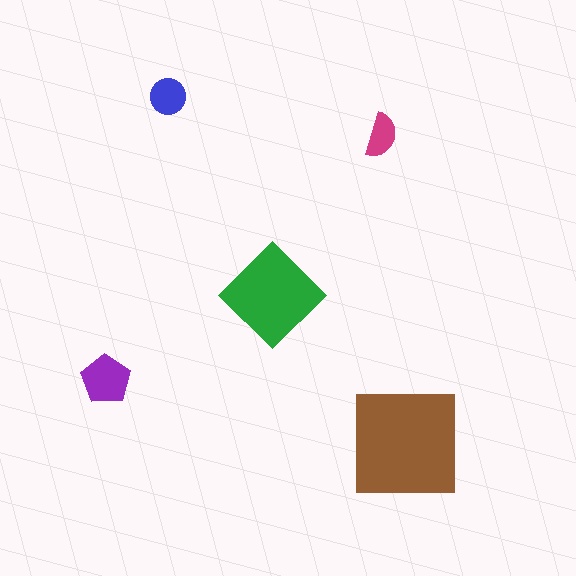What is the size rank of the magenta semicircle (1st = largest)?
5th.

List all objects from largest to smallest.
The brown square, the green diamond, the purple pentagon, the blue circle, the magenta semicircle.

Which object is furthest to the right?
The brown square is rightmost.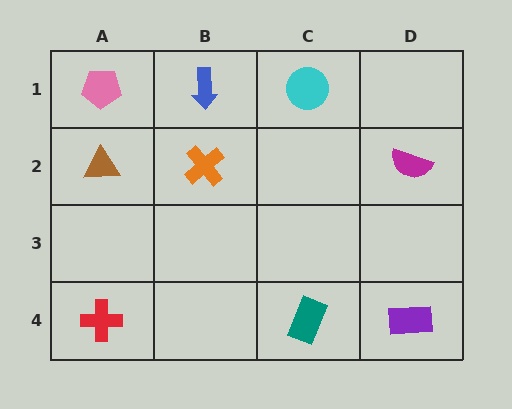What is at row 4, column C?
A teal rectangle.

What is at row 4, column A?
A red cross.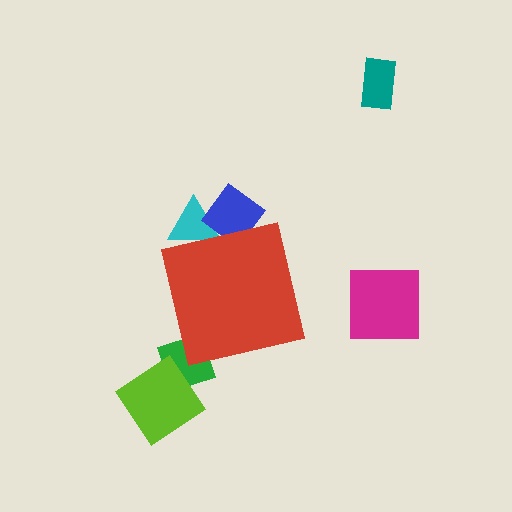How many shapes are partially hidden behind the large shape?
3 shapes are partially hidden.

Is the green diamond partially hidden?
Yes, the green diamond is partially hidden behind the red square.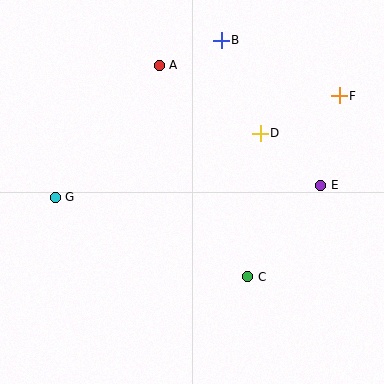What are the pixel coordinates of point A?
Point A is at (159, 65).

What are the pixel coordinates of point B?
Point B is at (221, 40).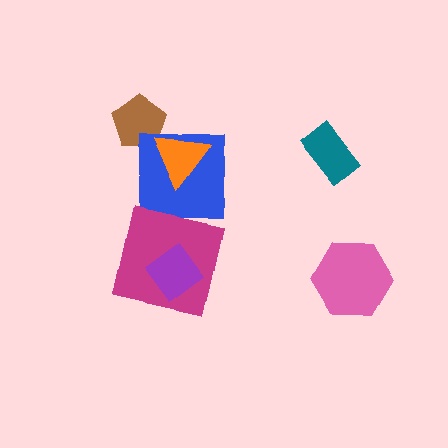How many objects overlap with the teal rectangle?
0 objects overlap with the teal rectangle.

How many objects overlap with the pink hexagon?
0 objects overlap with the pink hexagon.